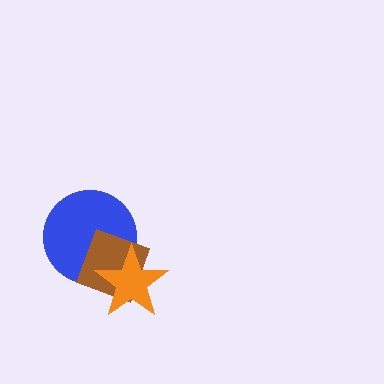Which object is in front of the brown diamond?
The orange star is in front of the brown diamond.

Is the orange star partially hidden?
No, no other shape covers it.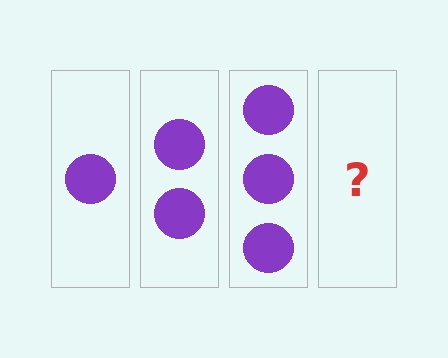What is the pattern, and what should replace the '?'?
The pattern is that each step adds one more circle. The '?' should be 4 circles.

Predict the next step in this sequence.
The next step is 4 circles.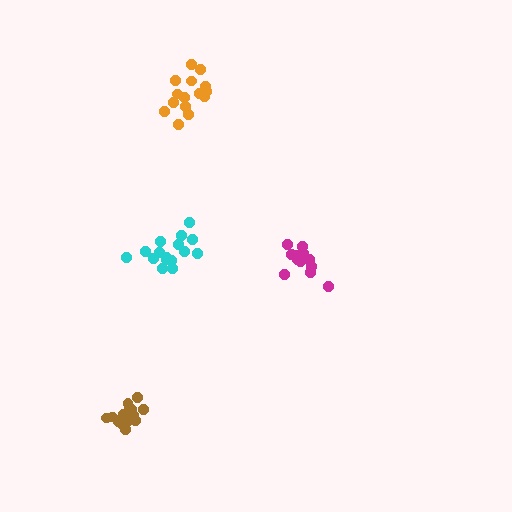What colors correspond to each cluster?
The clusters are colored: orange, magenta, brown, cyan.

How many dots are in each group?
Group 1: 15 dots, Group 2: 12 dots, Group 3: 14 dots, Group 4: 16 dots (57 total).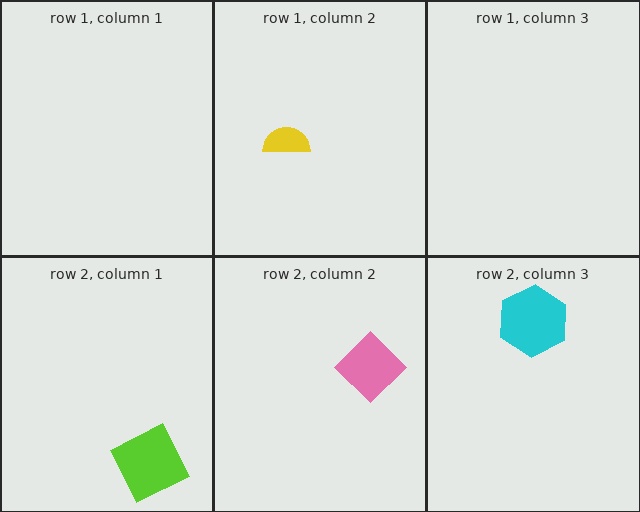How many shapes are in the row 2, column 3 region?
1.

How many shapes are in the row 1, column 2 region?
1.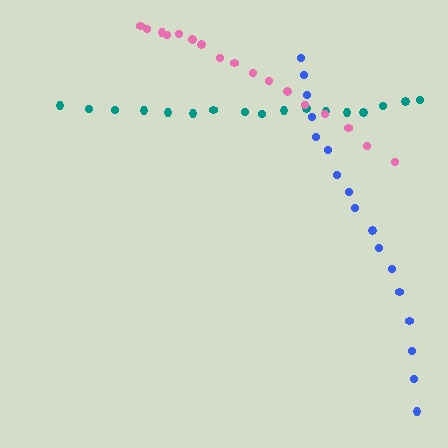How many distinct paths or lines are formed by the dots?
There are 3 distinct paths.